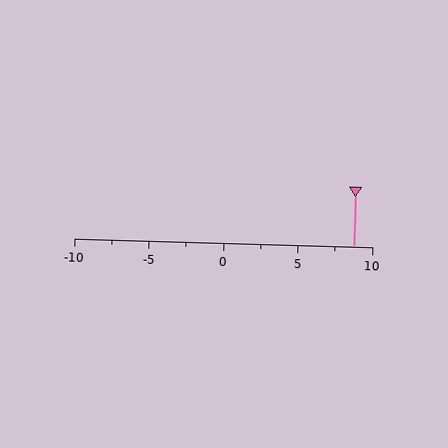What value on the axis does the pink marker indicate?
The marker indicates approximately 8.8.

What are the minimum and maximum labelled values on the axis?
The axis runs from -10 to 10.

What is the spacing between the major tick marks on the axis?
The major ticks are spaced 5 apart.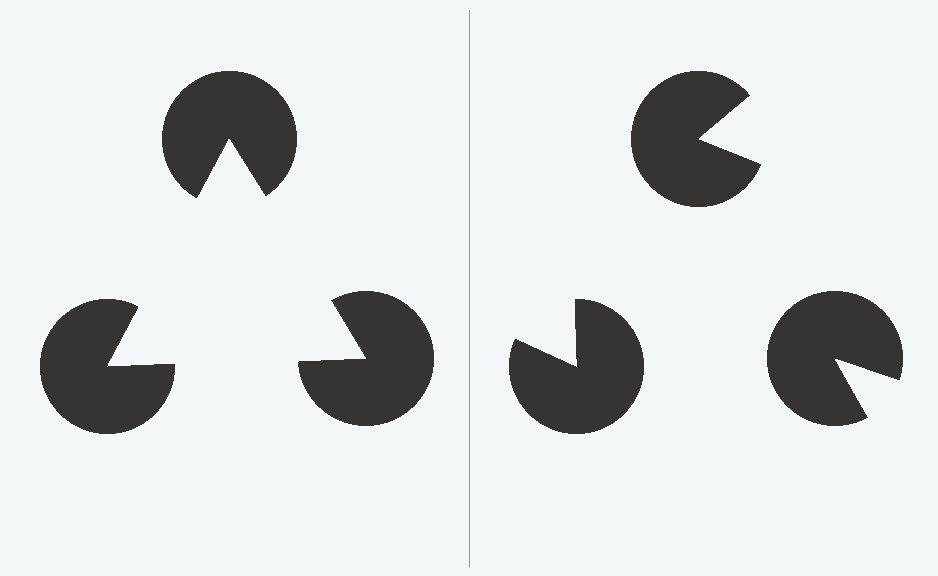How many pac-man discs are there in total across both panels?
6 — 3 on each side.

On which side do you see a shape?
An illusory triangle appears on the left side. On the right side the wedge cuts are rotated, so no coherent shape forms.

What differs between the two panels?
The pac-man discs are positioned identically on both sides; only the wedge orientations differ. On the left they align to a triangle; on the right they are misaligned.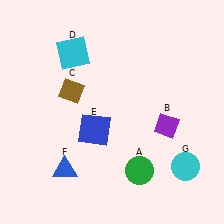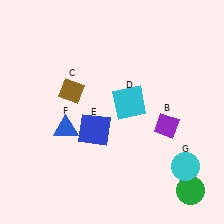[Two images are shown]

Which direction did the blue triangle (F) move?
The blue triangle (F) moved up.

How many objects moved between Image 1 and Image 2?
3 objects moved between the two images.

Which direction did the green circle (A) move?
The green circle (A) moved right.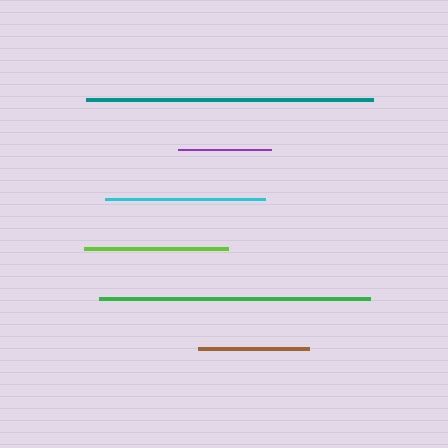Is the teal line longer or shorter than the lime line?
The teal line is longer than the lime line.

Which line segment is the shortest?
The purple line is the shortest at approximately 93 pixels.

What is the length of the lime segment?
The lime segment is approximately 144 pixels long.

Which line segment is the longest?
The teal line is the longest at approximately 287 pixels.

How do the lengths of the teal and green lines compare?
The teal and green lines are approximately the same length.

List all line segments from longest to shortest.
From longest to shortest: teal, green, cyan, lime, brown, purple.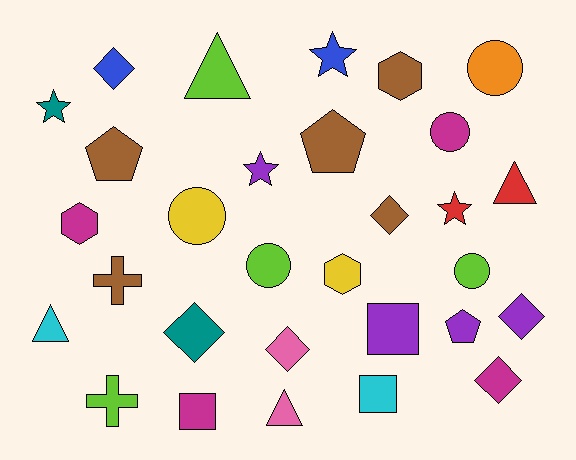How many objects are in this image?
There are 30 objects.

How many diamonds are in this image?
There are 6 diamonds.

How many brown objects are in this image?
There are 5 brown objects.